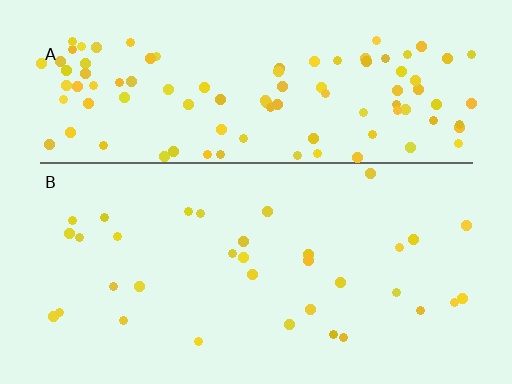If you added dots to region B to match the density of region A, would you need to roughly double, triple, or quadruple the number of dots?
Approximately triple.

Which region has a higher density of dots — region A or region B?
A (the top).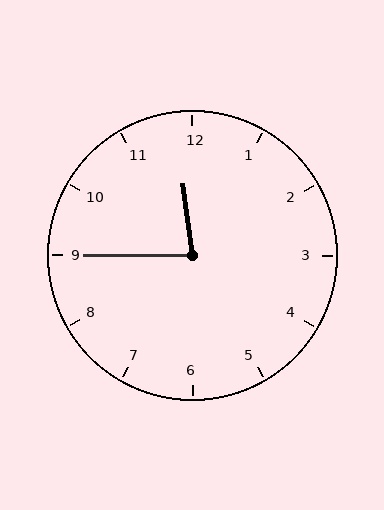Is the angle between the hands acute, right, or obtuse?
It is acute.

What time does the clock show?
11:45.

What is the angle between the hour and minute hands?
Approximately 82 degrees.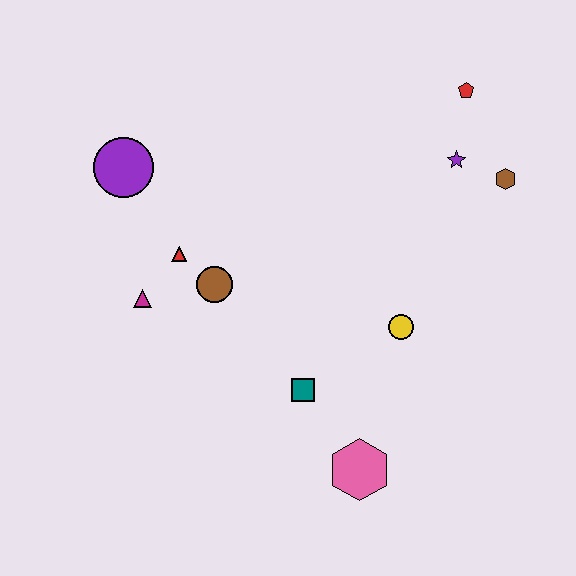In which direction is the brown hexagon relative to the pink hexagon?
The brown hexagon is above the pink hexagon.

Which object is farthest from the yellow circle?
The purple circle is farthest from the yellow circle.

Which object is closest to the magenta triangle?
The red triangle is closest to the magenta triangle.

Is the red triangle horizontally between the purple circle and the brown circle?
Yes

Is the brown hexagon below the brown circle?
No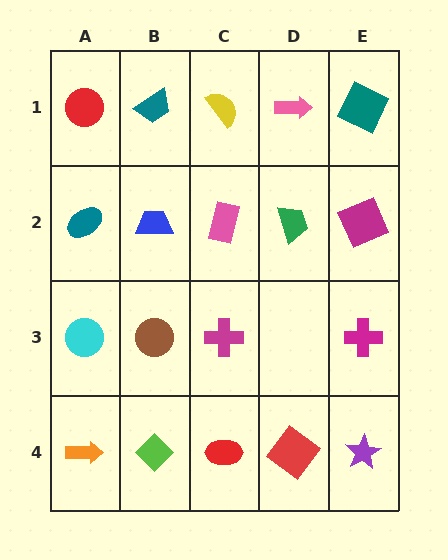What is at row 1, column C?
A yellow semicircle.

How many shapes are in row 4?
5 shapes.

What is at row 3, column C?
A magenta cross.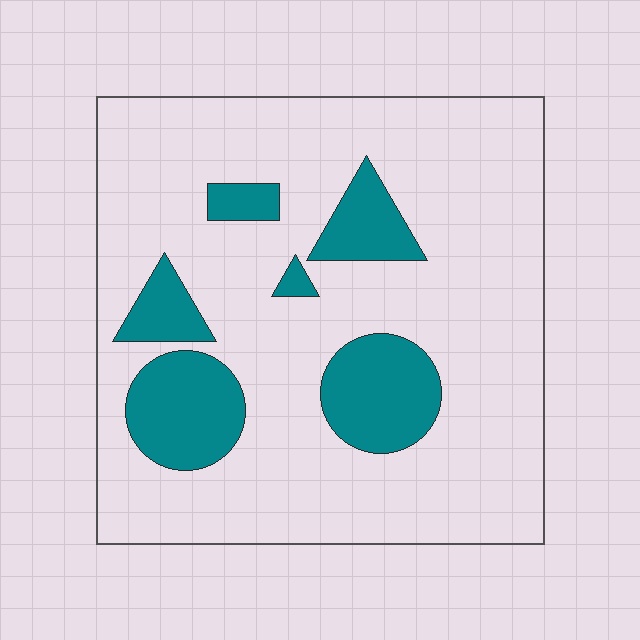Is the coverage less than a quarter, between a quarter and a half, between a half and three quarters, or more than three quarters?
Less than a quarter.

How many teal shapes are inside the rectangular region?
6.